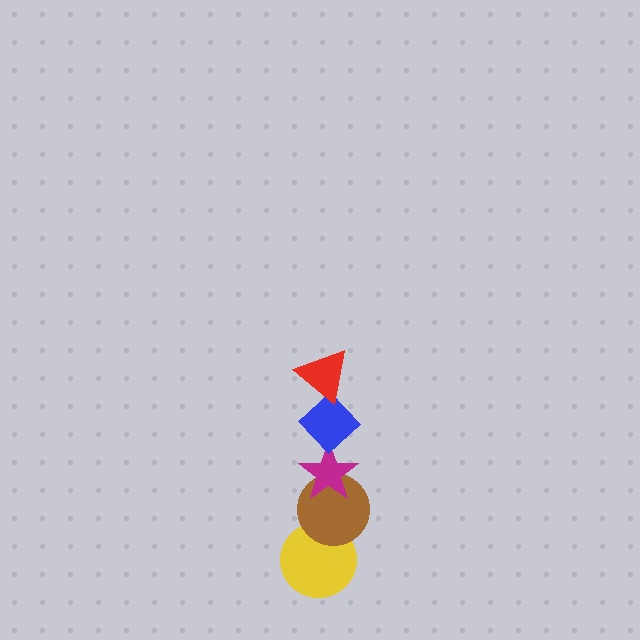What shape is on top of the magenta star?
The blue diamond is on top of the magenta star.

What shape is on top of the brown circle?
The magenta star is on top of the brown circle.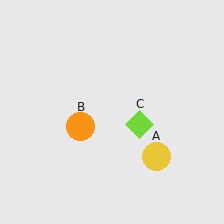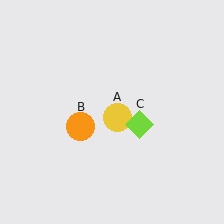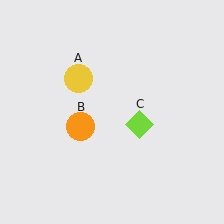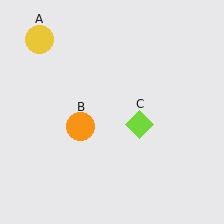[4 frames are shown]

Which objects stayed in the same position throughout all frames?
Orange circle (object B) and lime diamond (object C) remained stationary.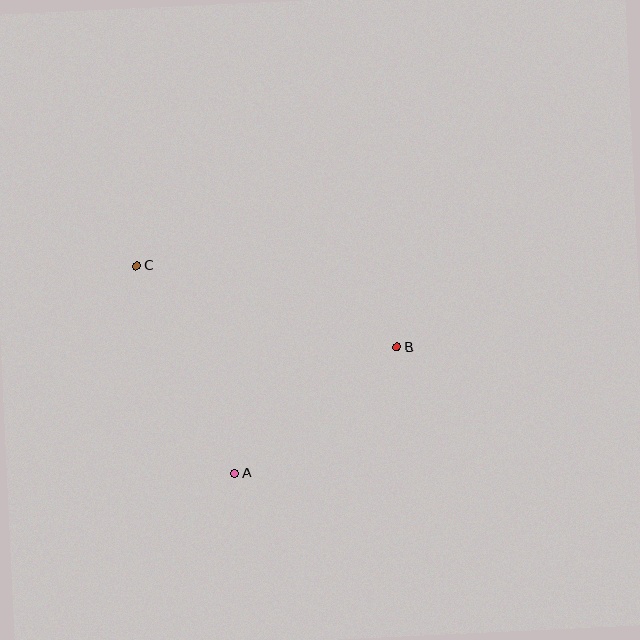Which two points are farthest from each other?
Points B and C are farthest from each other.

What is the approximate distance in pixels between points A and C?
The distance between A and C is approximately 229 pixels.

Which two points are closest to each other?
Points A and B are closest to each other.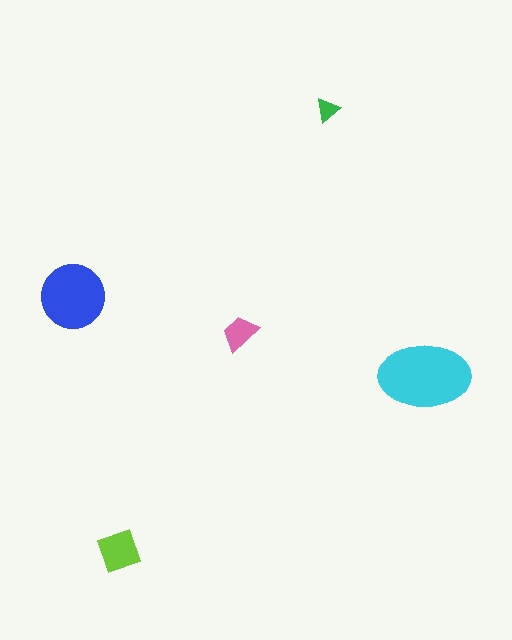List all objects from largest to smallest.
The cyan ellipse, the blue circle, the lime diamond, the pink trapezoid, the green triangle.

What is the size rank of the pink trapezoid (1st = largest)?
4th.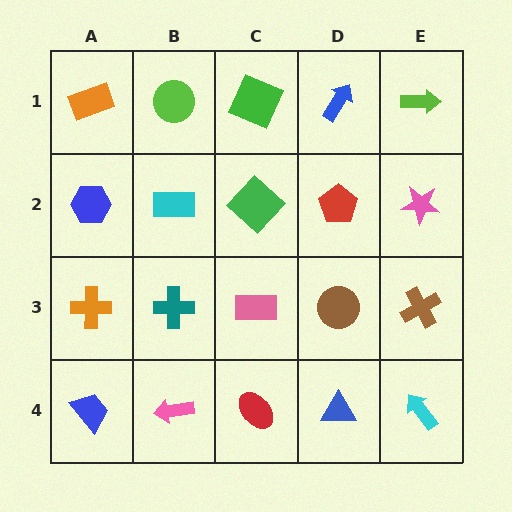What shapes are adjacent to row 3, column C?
A green diamond (row 2, column C), a red ellipse (row 4, column C), a teal cross (row 3, column B), a brown circle (row 3, column D).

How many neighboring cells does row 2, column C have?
4.